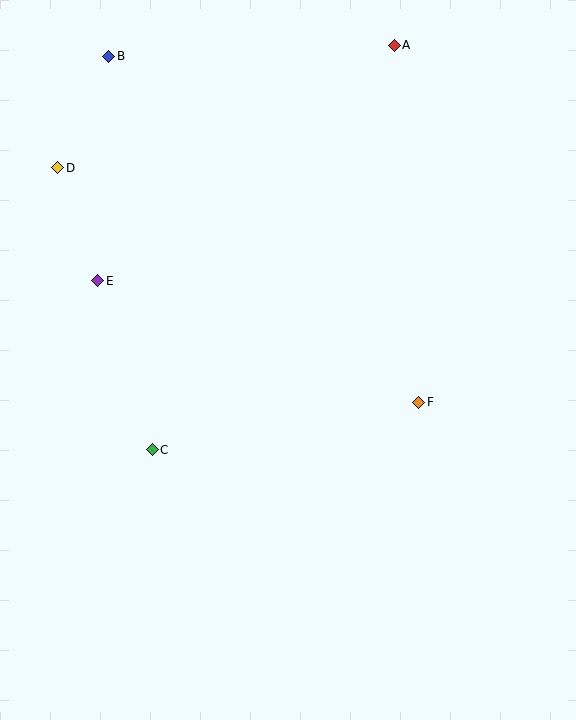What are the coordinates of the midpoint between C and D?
The midpoint between C and D is at (105, 309).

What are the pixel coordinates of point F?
Point F is at (419, 402).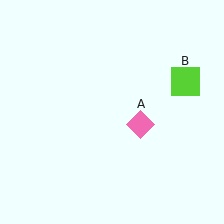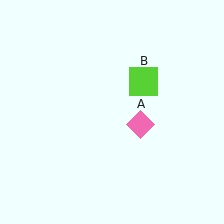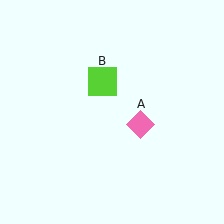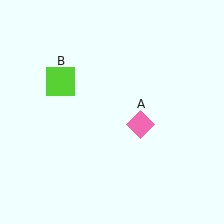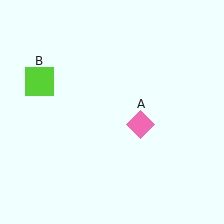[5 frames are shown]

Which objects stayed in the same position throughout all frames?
Pink diamond (object A) remained stationary.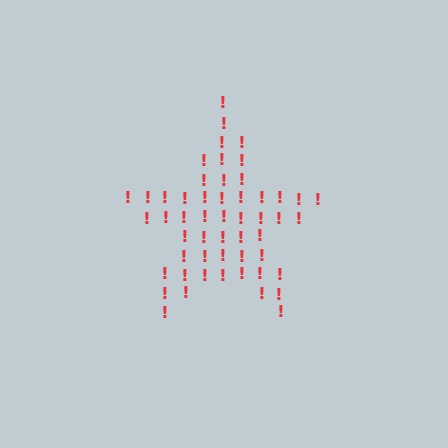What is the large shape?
The large shape is a star.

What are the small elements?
The small elements are exclamation marks.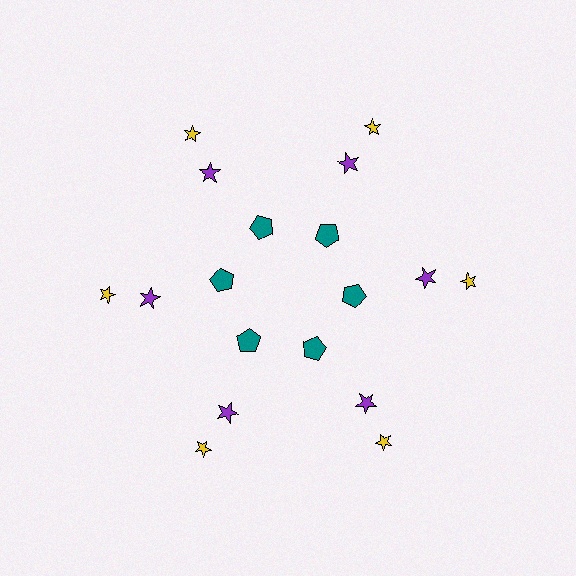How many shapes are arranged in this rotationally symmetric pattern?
There are 18 shapes, arranged in 6 groups of 3.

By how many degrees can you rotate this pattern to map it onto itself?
The pattern maps onto itself every 60 degrees of rotation.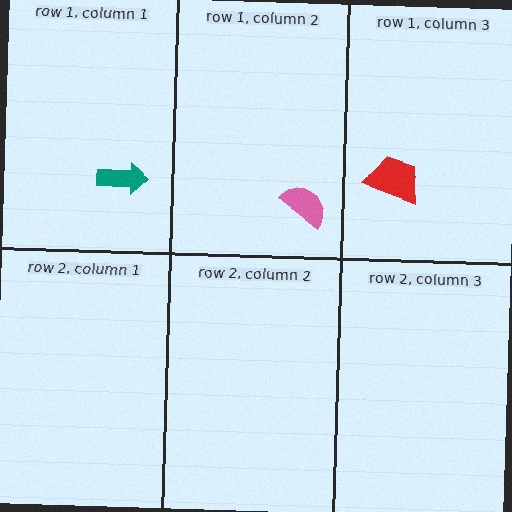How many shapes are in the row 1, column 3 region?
1.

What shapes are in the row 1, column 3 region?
The red trapezoid.